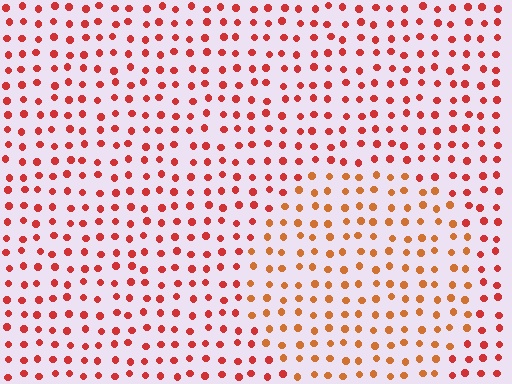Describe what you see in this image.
The image is filled with small red elements in a uniform arrangement. A circle-shaped region is visible where the elements are tinted to a slightly different hue, forming a subtle color boundary.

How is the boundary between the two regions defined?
The boundary is defined purely by a slight shift in hue (about 26 degrees). Spacing, size, and orientation are identical on both sides.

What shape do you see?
I see a circle.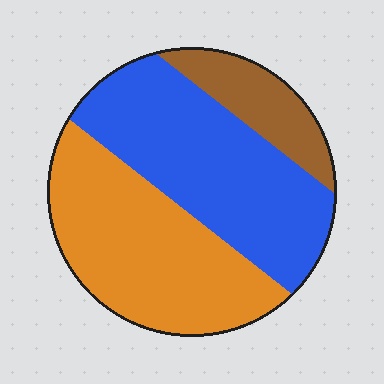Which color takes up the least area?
Brown, at roughly 15%.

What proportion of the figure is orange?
Orange takes up about two fifths (2/5) of the figure.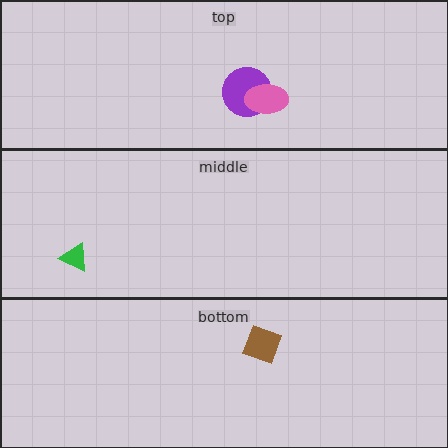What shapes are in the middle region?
The green triangle.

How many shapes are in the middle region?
1.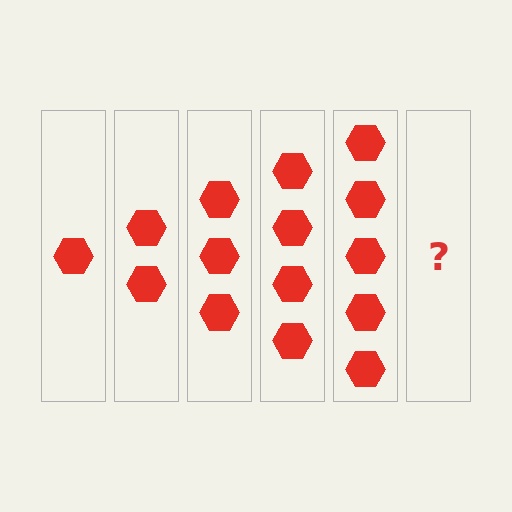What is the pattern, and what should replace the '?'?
The pattern is that each step adds one more hexagon. The '?' should be 6 hexagons.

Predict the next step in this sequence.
The next step is 6 hexagons.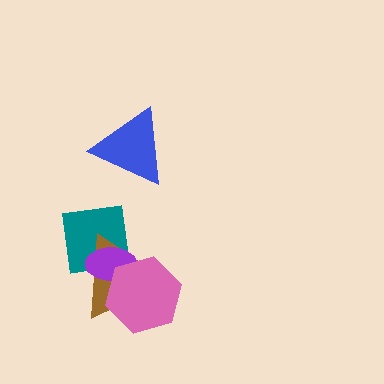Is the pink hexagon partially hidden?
No, no other shape covers it.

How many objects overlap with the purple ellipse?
3 objects overlap with the purple ellipse.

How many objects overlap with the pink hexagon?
3 objects overlap with the pink hexagon.